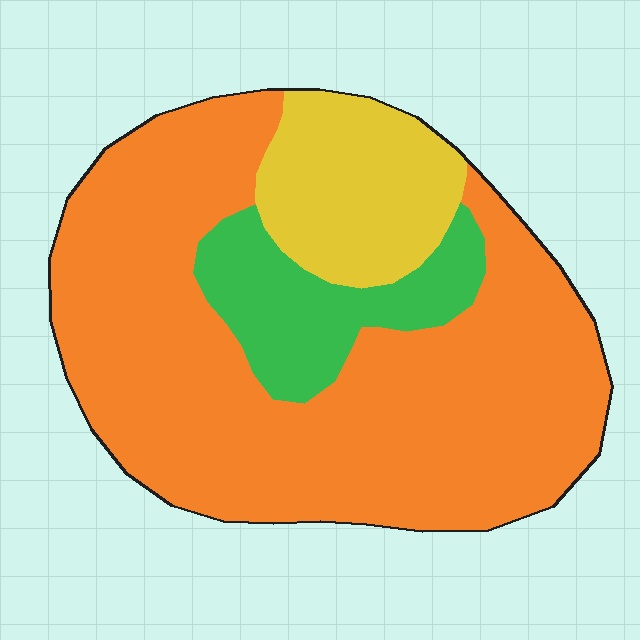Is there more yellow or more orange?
Orange.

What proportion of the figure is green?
Green takes up less than a quarter of the figure.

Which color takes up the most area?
Orange, at roughly 70%.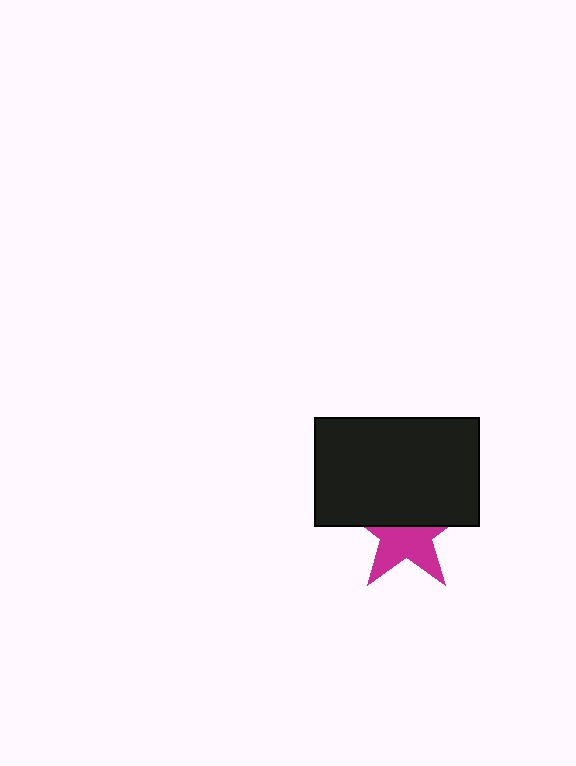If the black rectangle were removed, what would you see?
You would see the complete magenta star.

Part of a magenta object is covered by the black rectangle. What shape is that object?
It is a star.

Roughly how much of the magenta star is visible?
About half of it is visible (roughly 50%).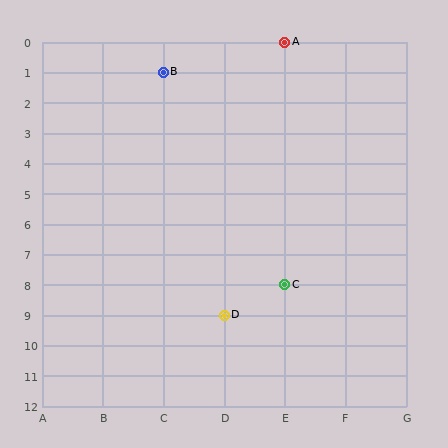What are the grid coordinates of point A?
Point A is at grid coordinates (E, 0).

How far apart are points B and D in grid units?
Points B and D are 1 column and 8 rows apart (about 8.1 grid units diagonally).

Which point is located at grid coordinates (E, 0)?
Point A is at (E, 0).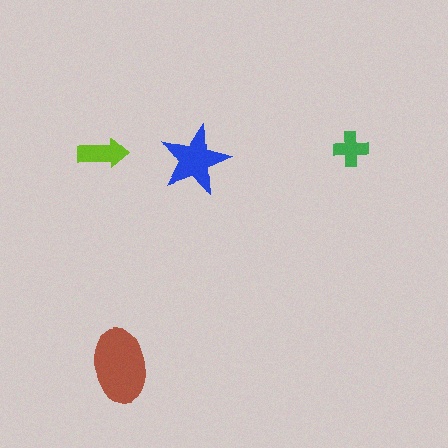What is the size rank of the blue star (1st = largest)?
2nd.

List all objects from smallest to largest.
The green cross, the lime arrow, the blue star, the brown ellipse.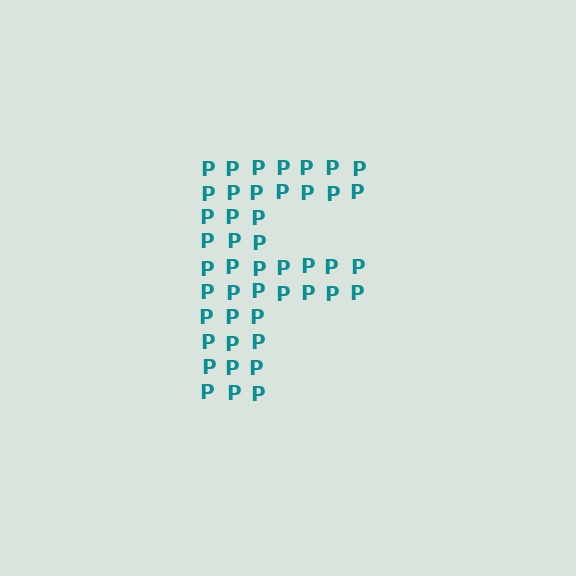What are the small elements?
The small elements are letter P's.